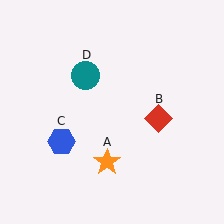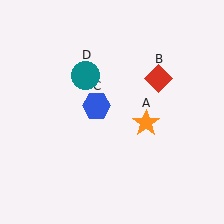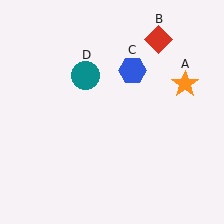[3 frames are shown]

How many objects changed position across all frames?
3 objects changed position: orange star (object A), red diamond (object B), blue hexagon (object C).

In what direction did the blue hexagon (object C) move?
The blue hexagon (object C) moved up and to the right.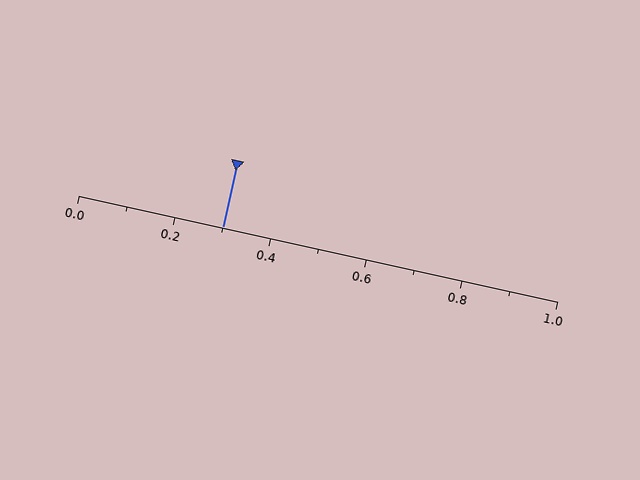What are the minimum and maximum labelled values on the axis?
The axis runs from 0.0 to 1.0.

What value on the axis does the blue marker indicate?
The marker indicates approximately 0.3.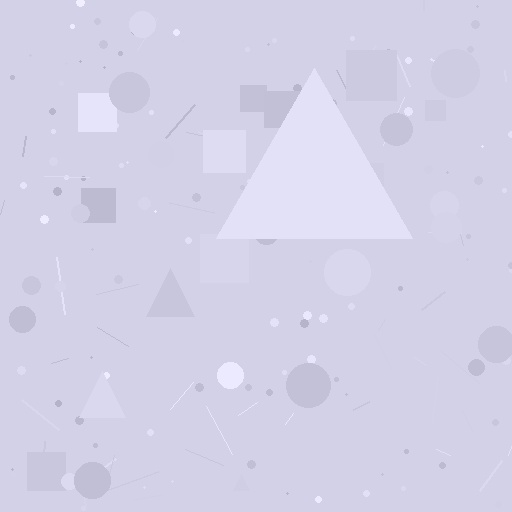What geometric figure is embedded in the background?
A triangle is embedded in the background.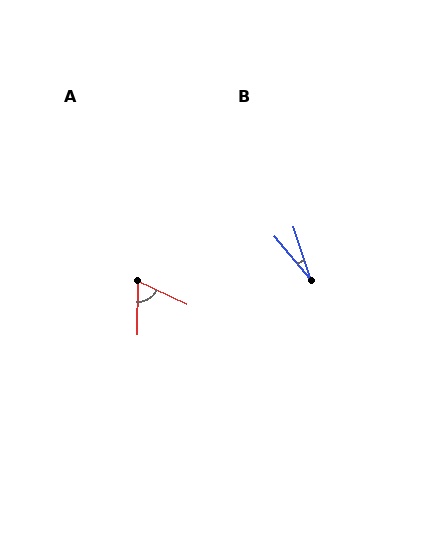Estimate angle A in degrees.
Approximately 65 degrees.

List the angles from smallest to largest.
B (22°), A (65°).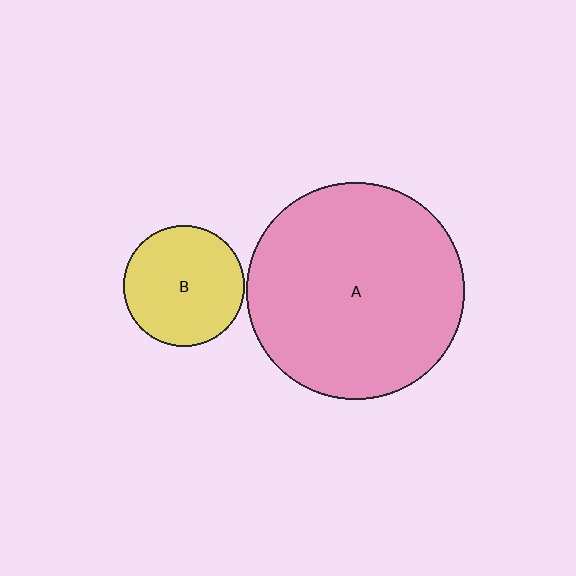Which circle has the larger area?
Circle A (pink).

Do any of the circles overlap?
No, none of the circles overlap.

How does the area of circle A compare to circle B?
Approximately 3.2 times.